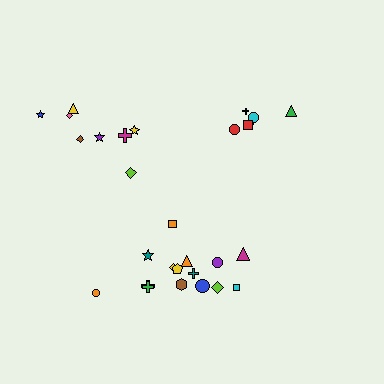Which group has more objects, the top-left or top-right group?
The top-left group.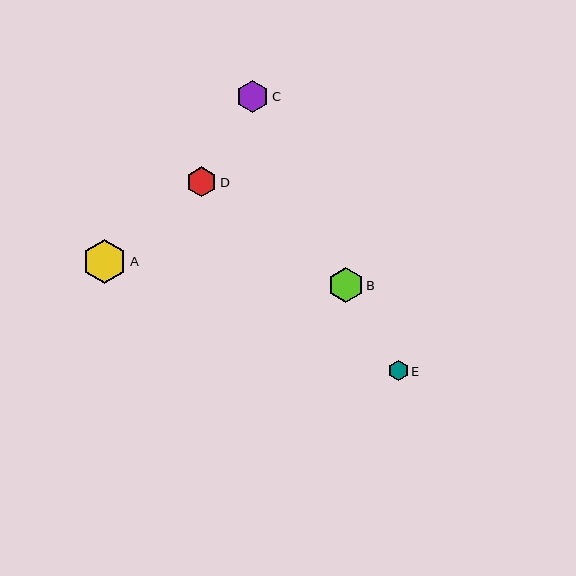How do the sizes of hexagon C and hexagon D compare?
Hexagon C and hexagon D are approximately the same size.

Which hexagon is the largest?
Hexagon A is the largest with a size of approximately 44 pixels.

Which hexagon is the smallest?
Hexagon E is the smallest with a size of approximately 20 pixels.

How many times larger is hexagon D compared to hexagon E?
Hexagon D is approximately 1.5 times the size of hexagon E.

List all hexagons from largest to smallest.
From largest to smallest: A, B, C, D, E.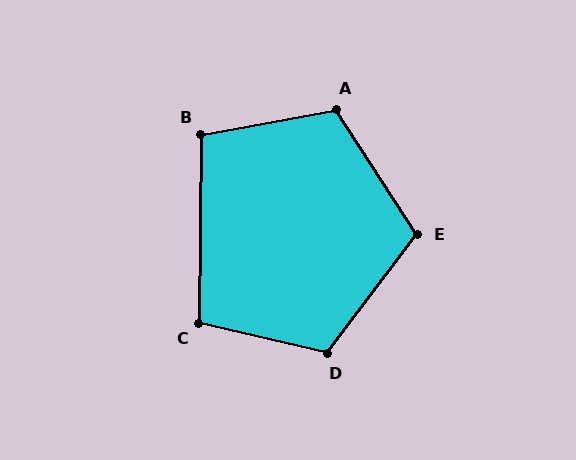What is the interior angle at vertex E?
Approximately 110 degrees (obtuse).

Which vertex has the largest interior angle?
D, at approximately 114 degrees.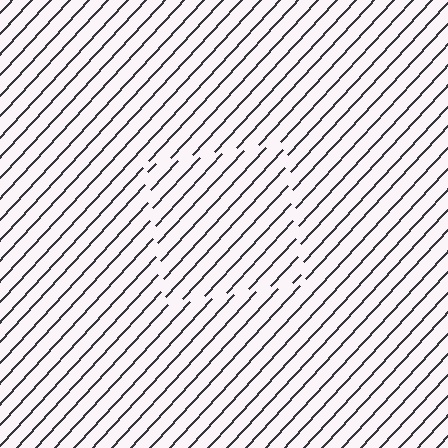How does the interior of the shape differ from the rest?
The interior of the shape contains the same grating, shifted by half a period — the contour is defined by the phase discontinuity where line-ends from the inner and outer gratings abut.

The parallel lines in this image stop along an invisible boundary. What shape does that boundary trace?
An illusory square. The interior of the shape contains the same grating, shifted by half a period — the contour is defined by the phase discontinuity where line-ends from the inner and outer gratings abut.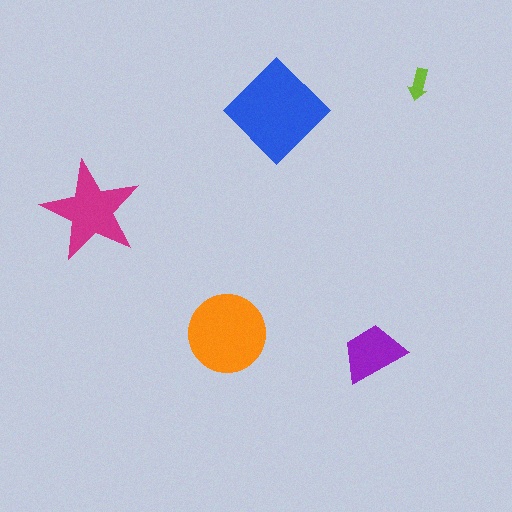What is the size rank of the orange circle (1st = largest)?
2nd.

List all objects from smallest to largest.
The lime arrow, the purple trapezoid, the magenta star, the orange circle, the blue diamond.